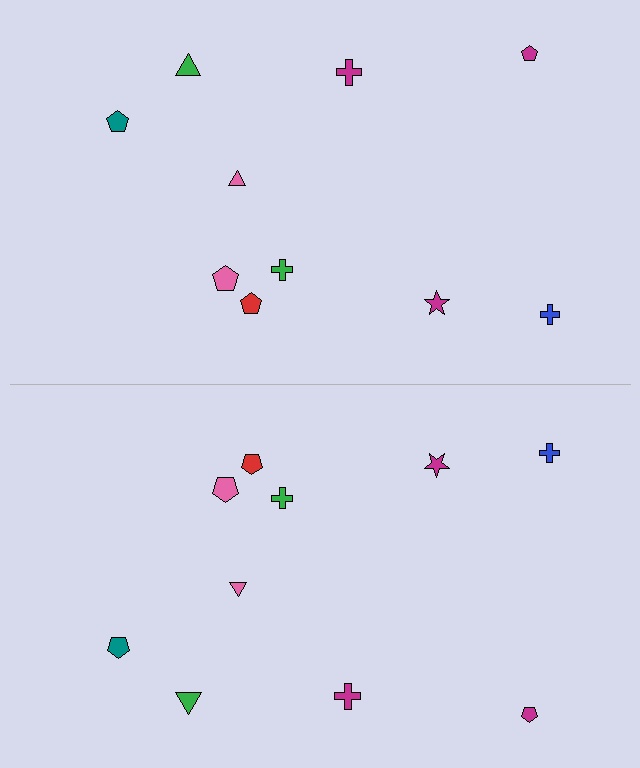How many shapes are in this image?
There are 20 shapes in this image.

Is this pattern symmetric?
Yes, this pattern has bilateral (reflection) symmetry.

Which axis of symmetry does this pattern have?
The pattern has a horizontal axis of symmetry running through the center of the image.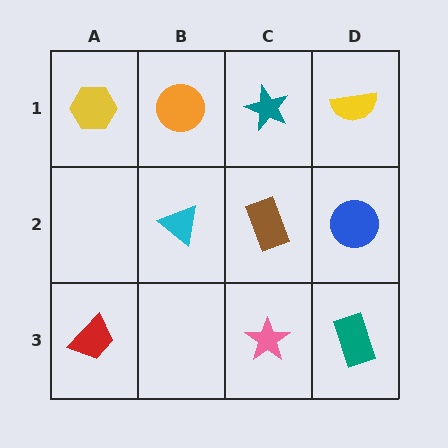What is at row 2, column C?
A brown rectangle.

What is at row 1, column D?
A yellow semicircle.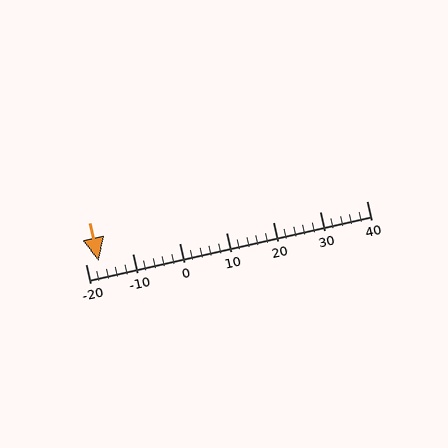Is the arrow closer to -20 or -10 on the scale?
The arrow is closer to -20.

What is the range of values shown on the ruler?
The ruler shows values from -20 to 40.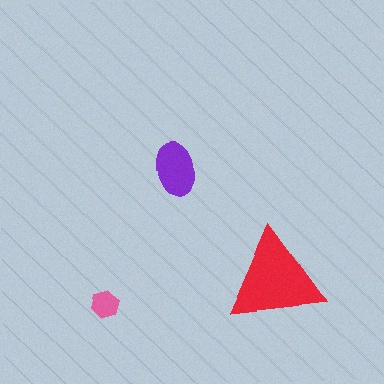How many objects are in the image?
There are 3 objects in the image.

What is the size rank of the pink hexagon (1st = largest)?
3rd.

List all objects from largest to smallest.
The red triangle, the purple ellipse, the pink hexagon.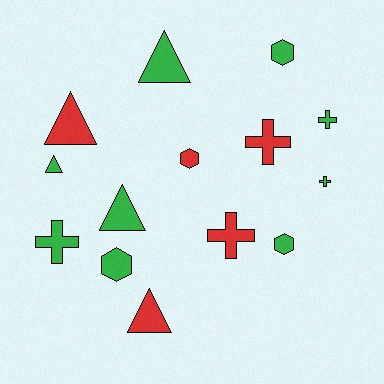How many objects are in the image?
There are 14 objects.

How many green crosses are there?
There are 3 green crosses.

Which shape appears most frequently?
Triangle, with 5 objects.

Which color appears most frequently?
Green, with 9 objects.